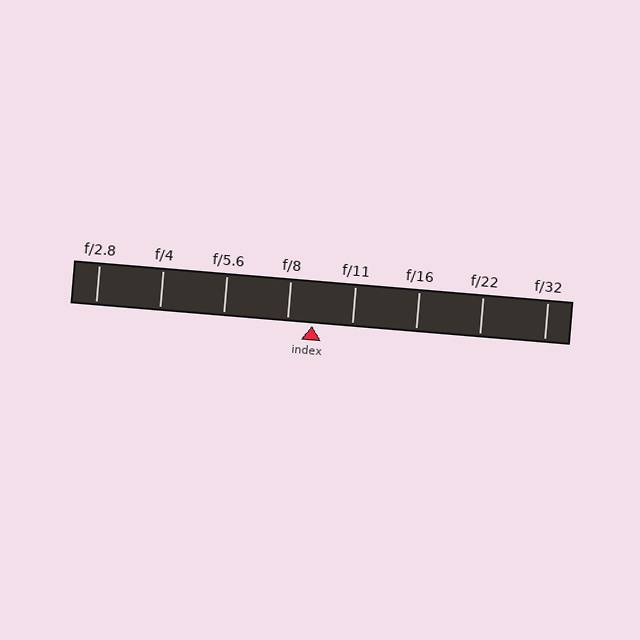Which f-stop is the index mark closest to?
The index mark is closest to f/8.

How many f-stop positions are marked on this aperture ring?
There are 8 f-stop positions marked.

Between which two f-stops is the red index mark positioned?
The index mark is between f/8 and f/11.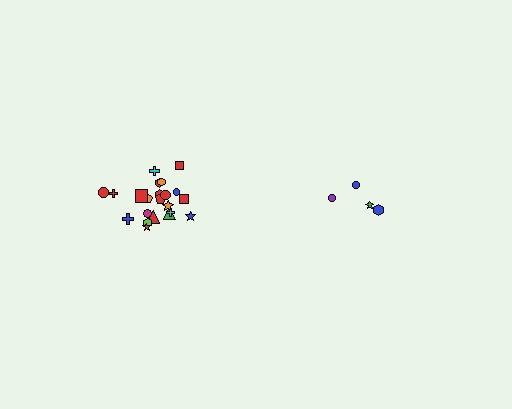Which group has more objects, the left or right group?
The left group.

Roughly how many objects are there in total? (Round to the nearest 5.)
Roughly 25 objects in total.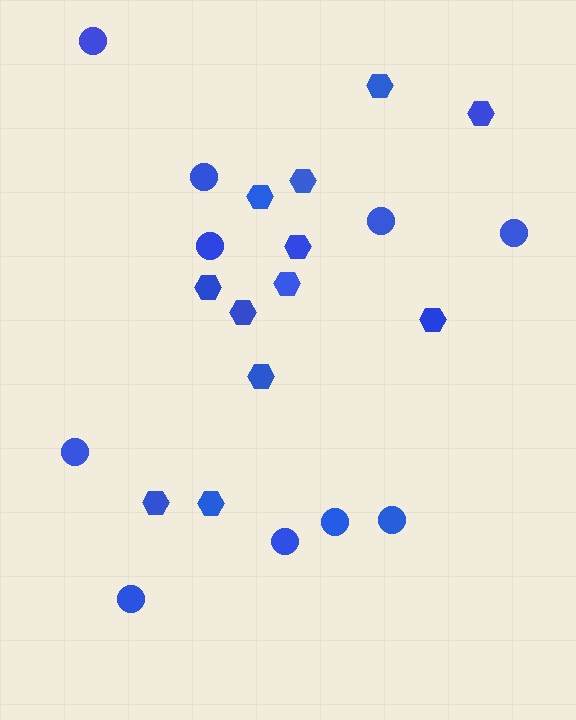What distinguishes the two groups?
There are 2 groups: one group of circles (10) and one group of hexagons (12).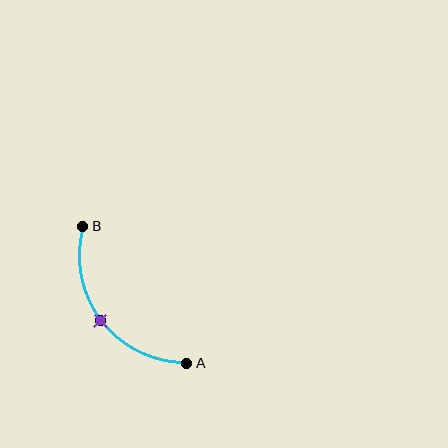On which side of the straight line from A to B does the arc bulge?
The arc bulges below and to the left of the straight line connecting A and B.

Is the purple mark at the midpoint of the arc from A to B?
Yes. The purple mark lies on the arc at equal arc-length from both A and B — it is the arc midpoint.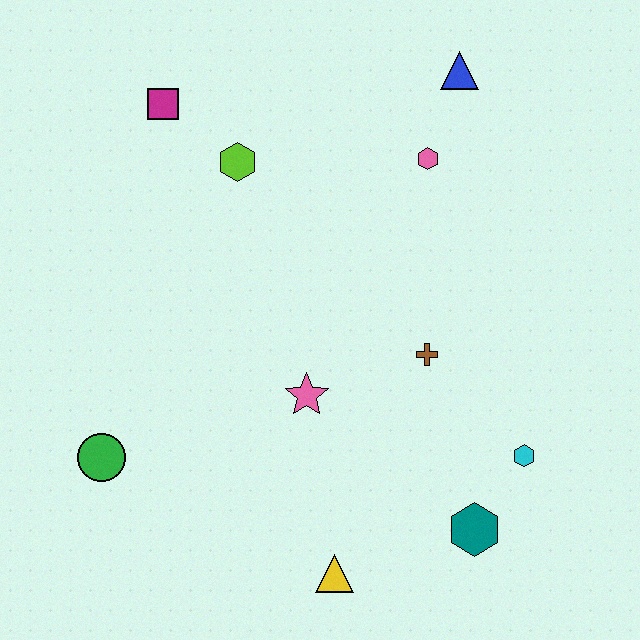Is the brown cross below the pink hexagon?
Yes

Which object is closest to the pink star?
The brown cross is closest to the pink star.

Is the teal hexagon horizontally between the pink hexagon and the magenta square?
No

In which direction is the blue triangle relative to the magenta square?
The blue triangle is to the right of the magenta square.